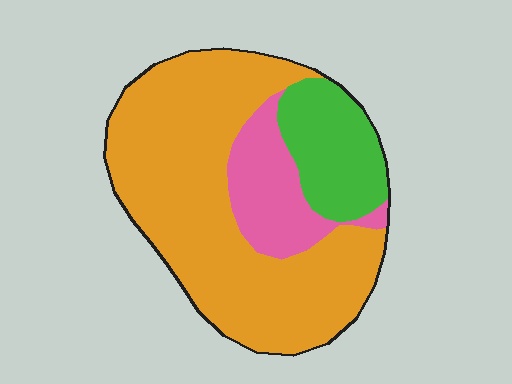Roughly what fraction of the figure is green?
Green takes up about one sixth (1/6) of the figure.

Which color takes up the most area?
Orange, at roughly 65%.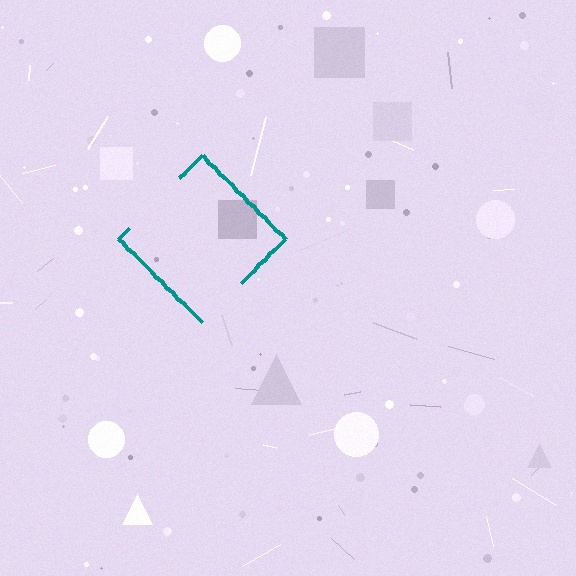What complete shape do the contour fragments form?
The contour fragments form a diamond.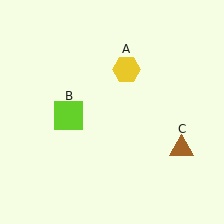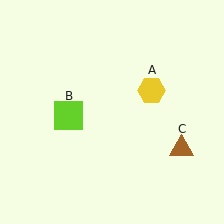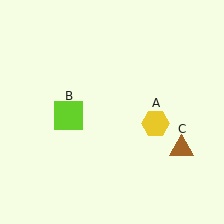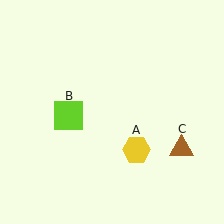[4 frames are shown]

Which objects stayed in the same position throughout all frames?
Lime square (object B) and brown triangle (object C) remained stationary.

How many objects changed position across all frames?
1 object changed position: yellow hexagon (object A).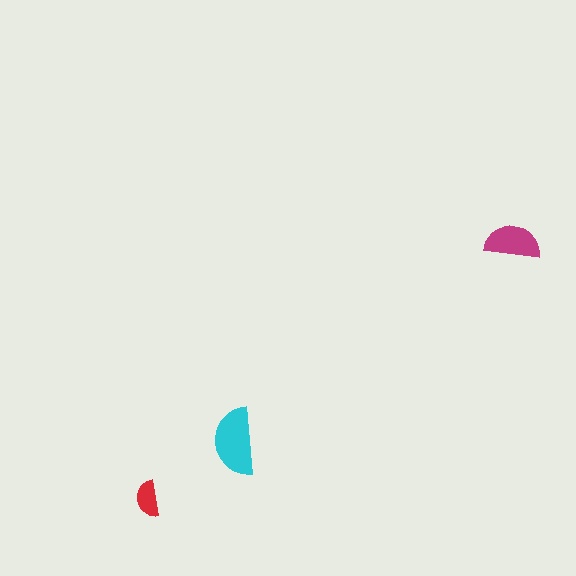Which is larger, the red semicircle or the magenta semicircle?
The magenta one.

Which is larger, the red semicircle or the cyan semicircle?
The cyan one.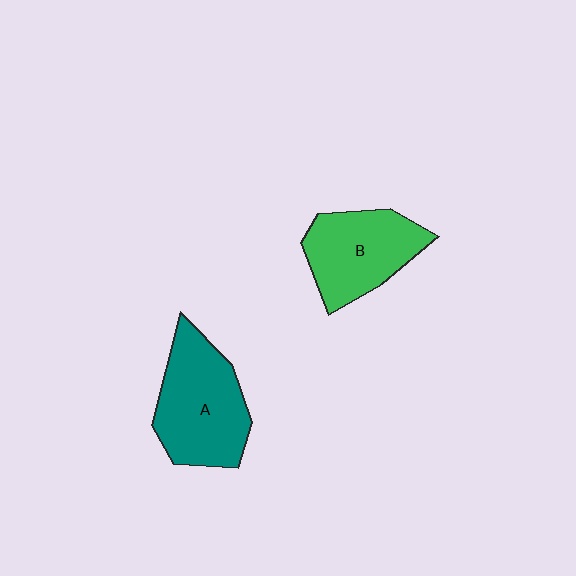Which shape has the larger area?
Shape A (teal).